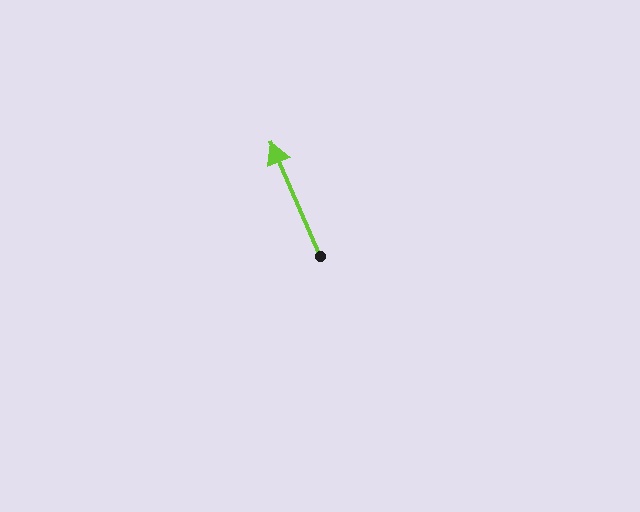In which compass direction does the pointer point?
Northwest.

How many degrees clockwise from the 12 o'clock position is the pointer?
Approximately 337 degrees.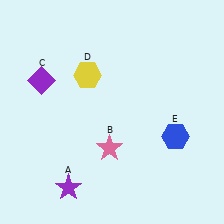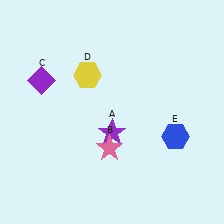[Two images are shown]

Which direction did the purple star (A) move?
The purple star (A) moved up.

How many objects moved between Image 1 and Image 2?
1 object moved between the two images.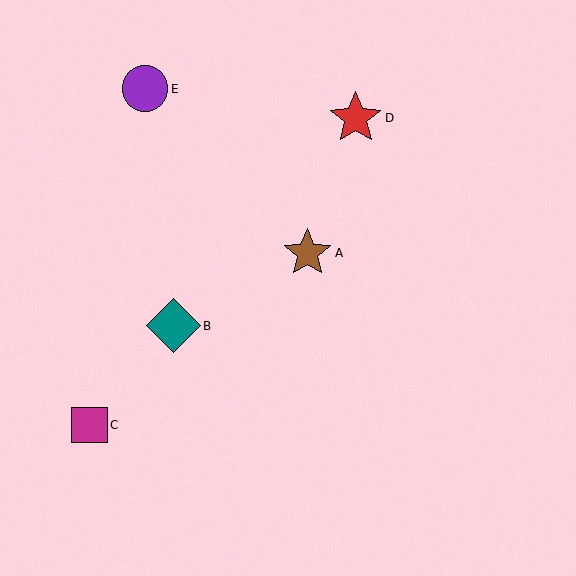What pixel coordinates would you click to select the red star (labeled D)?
Click at (356, 118) to select the red star D.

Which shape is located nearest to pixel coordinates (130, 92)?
The purple circle (labeled E) at (145, 89) is nearest to that location.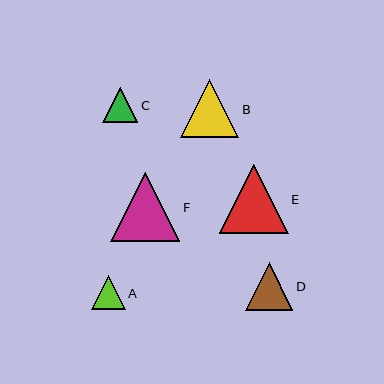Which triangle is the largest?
Triangle F is the largest with a size of approximately 69 pixels.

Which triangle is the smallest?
Triangle A is the smallest with a size of approximately 34 pixels.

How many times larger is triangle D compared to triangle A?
Triangle D is approximately 1.4 times the size of triangle A.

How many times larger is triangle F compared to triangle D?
Triangle F is approximately 1.4 times the size of triangle D.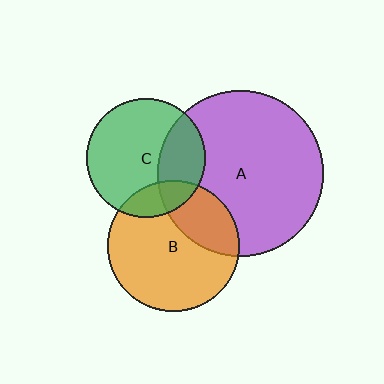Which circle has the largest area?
Circle A (purple).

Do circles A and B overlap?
Yes.